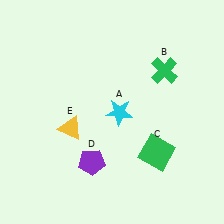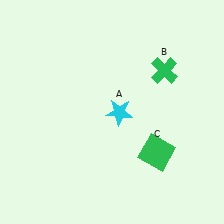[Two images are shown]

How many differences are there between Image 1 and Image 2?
There are 2 differences between the two images.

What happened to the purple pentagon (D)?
The purple pentagon (D) was removed in Image 2. It was in the bottom-left area of Image 1.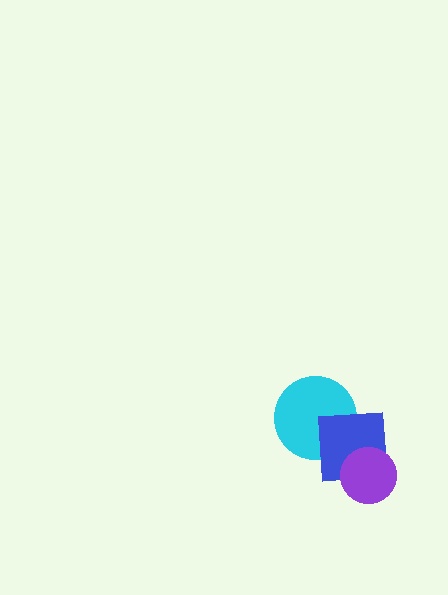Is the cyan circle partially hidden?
Yes, it is partially covered by another shape.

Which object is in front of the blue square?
The purple circle is in front of the blue square.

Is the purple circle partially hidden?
No, no other shape covers it.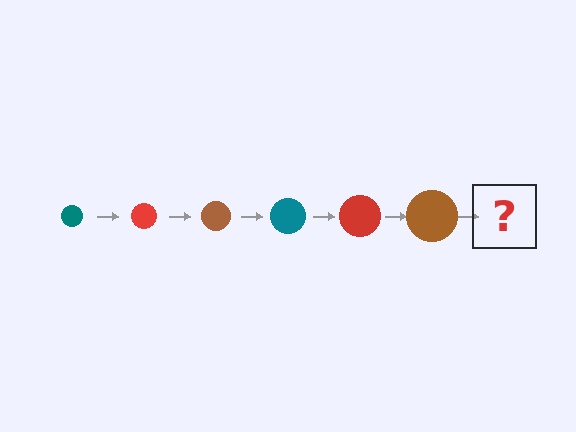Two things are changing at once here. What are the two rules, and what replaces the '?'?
The two rules are that the circle grows larger each step and the color cycles through teal, red, and brown. The '?' should be a teal circle, larger than the previous one.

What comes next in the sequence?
The next element should be a teal circle, larger than the previous one.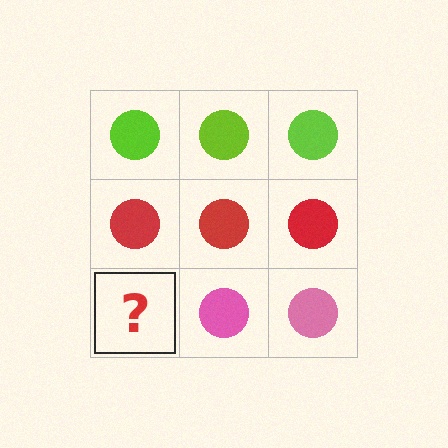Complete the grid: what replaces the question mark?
The question mark should be replaced with a pink circle.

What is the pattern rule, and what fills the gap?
The rule is that each row has a consistent color. The gap should be filled with a pink circle.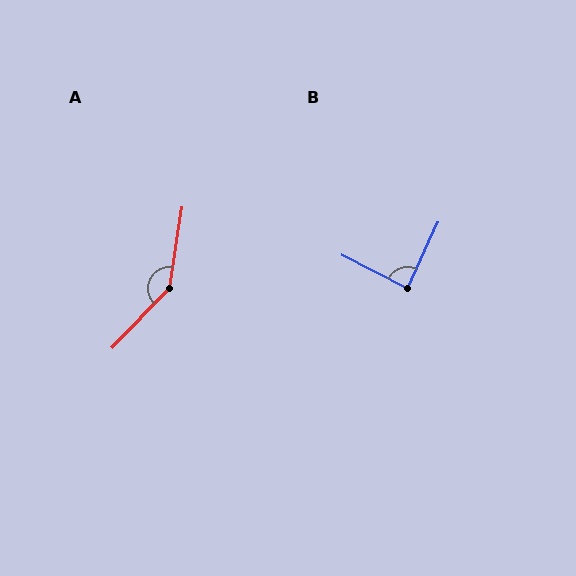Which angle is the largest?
A, at approximately 144 degrees.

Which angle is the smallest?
B, at approximately 88 degrees.